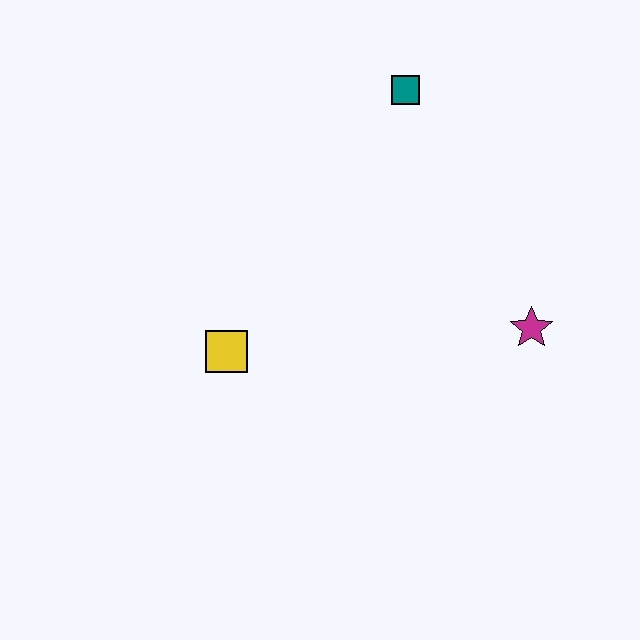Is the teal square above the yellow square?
Yes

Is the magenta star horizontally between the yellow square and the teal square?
No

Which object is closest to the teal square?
The magenta star is closest to the teal square.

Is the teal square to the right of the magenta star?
No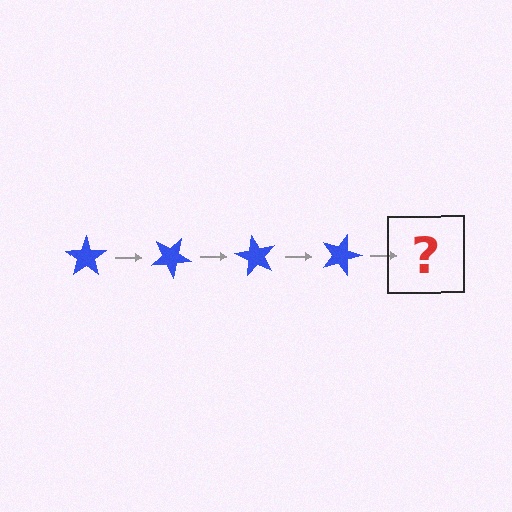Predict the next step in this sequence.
The next step is a blue star rotated 120 degrees.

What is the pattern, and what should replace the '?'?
The pattern is that the star rotates 30 degrees each step. The '?' should be a blue star rotated 120 degrees.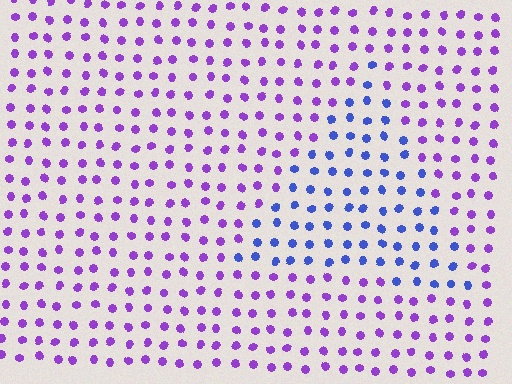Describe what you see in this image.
The image is filled with small purple elements in a uniform arrangement. A triangle-shaped region is visible where the elements are tinted to a slightly different hue, forming a subtle color boundary.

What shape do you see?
I see a triangle.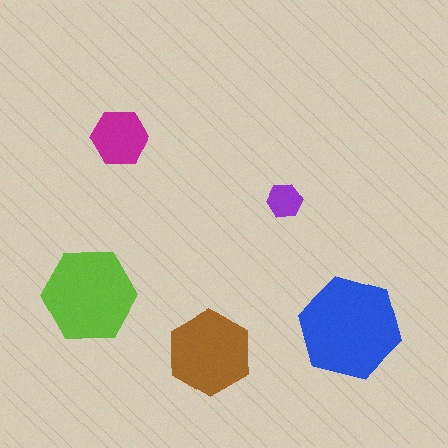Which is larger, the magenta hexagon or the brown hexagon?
The brown one.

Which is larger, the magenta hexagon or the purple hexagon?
The magenta one.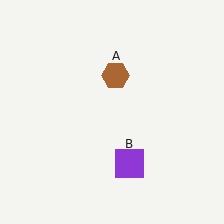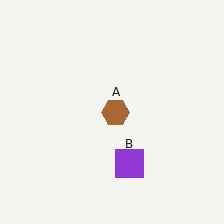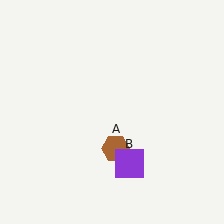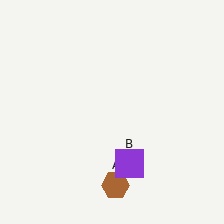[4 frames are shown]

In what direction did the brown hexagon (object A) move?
The brown hexagon (object A) moved down.